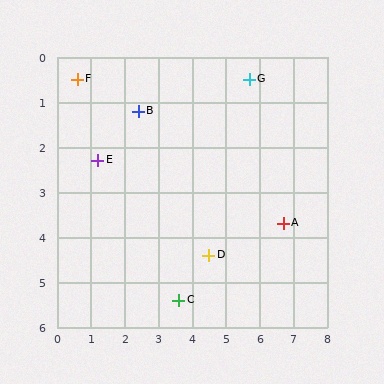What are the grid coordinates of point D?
Point D is at approximately (4.5, 4.4).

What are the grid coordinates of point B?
Point B is at approximately (2.4, 1.2).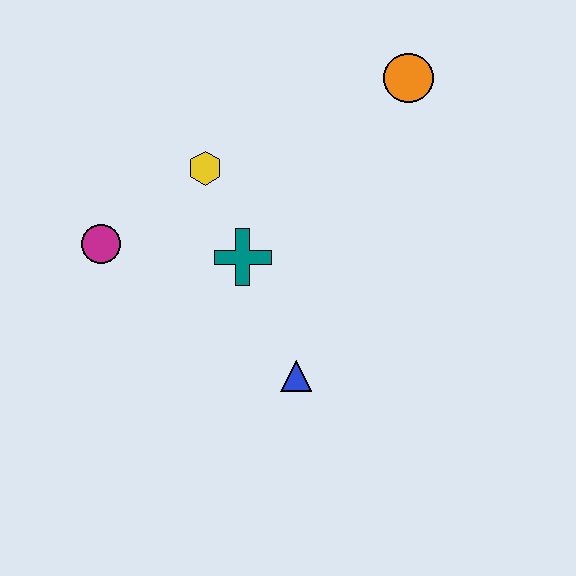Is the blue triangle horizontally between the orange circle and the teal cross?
Yes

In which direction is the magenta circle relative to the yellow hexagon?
The magenta circle is to the left of the yellow hexagon.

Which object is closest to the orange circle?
The yellow hexagon is closest to the orange circle.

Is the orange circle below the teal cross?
No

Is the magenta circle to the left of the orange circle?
Yes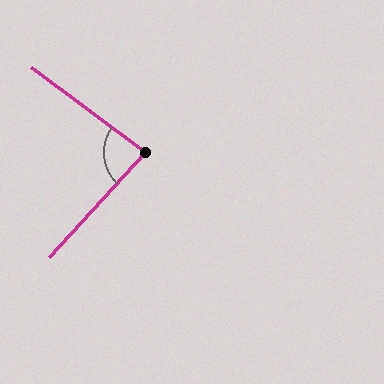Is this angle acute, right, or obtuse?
It is acute.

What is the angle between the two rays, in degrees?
Approximately 84 degrees.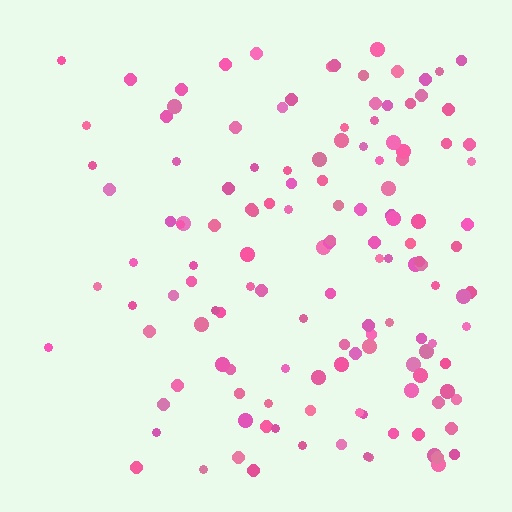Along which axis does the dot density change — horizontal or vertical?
Horizontal.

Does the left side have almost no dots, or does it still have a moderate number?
Still a moderate number, just noticeably fewer than the right.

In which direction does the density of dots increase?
From left to right, with the right side densest.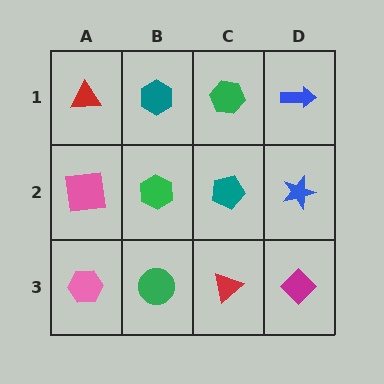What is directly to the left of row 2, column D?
A teal pentagon.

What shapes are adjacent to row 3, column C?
A teal pentagon (row 2, column C), a green circle (row 3, column B), a magenta diamond (row 3, column D).